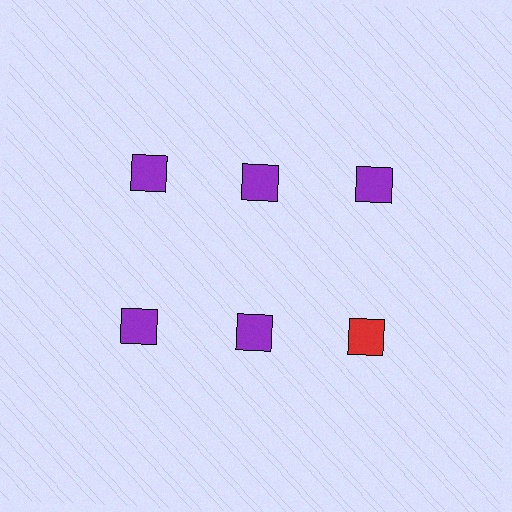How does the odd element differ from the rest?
It has a different color: red instead of purple.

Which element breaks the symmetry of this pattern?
The red square in the second row, center column breaks the symmetry. All other shapes are purple squares.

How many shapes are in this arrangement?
There are 6 shapes arranged in a grid pattern.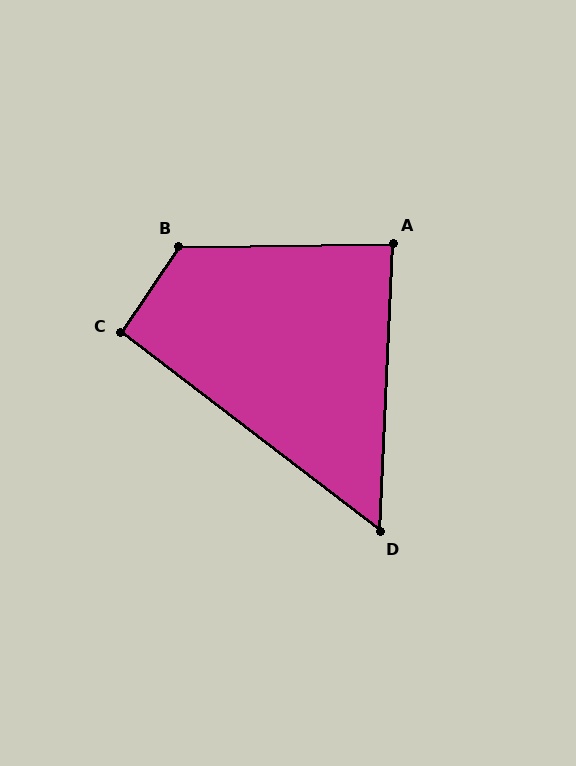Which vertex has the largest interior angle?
B, at approximately 125 degrees.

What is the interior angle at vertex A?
Approximately 87 degrees (approximately right).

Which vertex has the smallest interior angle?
D, at approximately 55 degrees.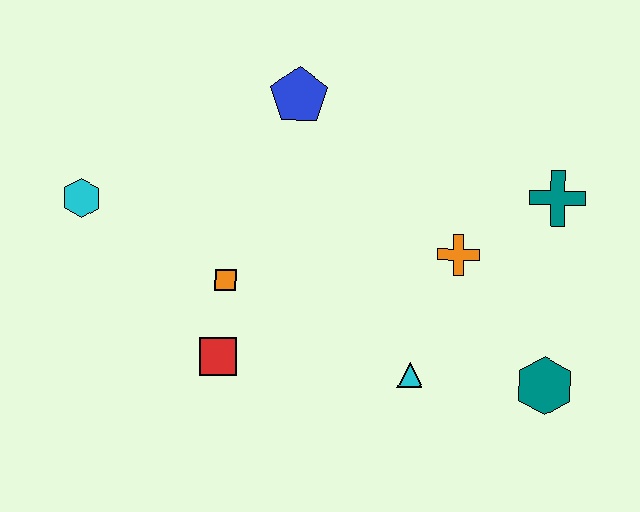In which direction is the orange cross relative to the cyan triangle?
The orange cross is above the cyan triangle.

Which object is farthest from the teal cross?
The cyan hexagon is farthest from the teal cross.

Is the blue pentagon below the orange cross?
No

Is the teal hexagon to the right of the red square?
Yes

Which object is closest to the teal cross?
The orange cross is closest to the teal cross.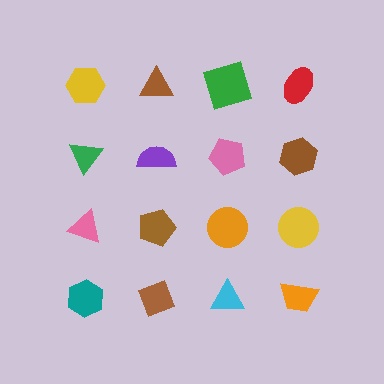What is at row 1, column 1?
A yellow hexagon.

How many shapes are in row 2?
4 shapes.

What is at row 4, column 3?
A cyan triangle.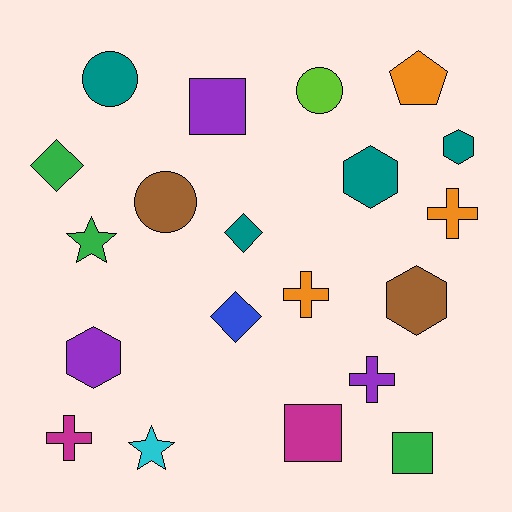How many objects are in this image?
There are 20 objects.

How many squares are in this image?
There are 3 squares.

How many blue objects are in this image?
There is 1 blue object.